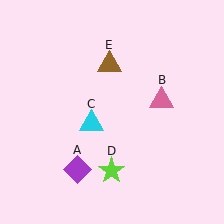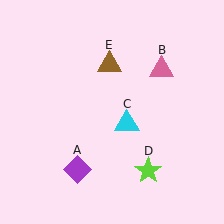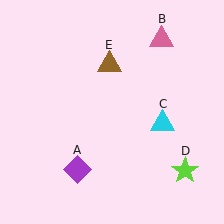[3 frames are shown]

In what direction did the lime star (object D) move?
The lime star (object D) moved right.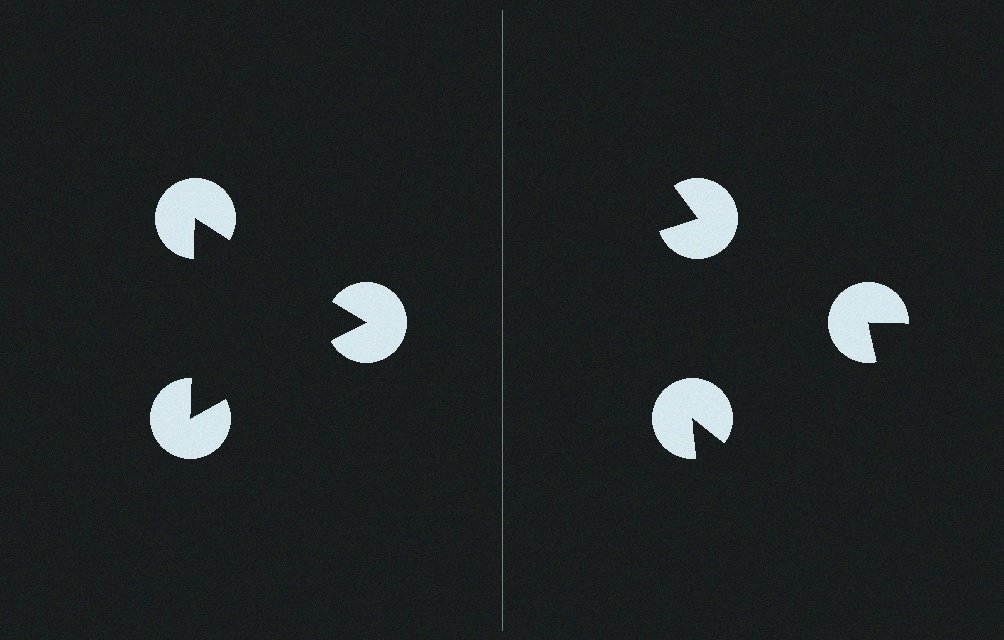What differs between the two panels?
The pac-man discs are positioned identically on both sides; only the wedge orientations differ. On the left they align to a triangle; on the right they are misaligned.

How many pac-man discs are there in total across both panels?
6 — 3 on each side.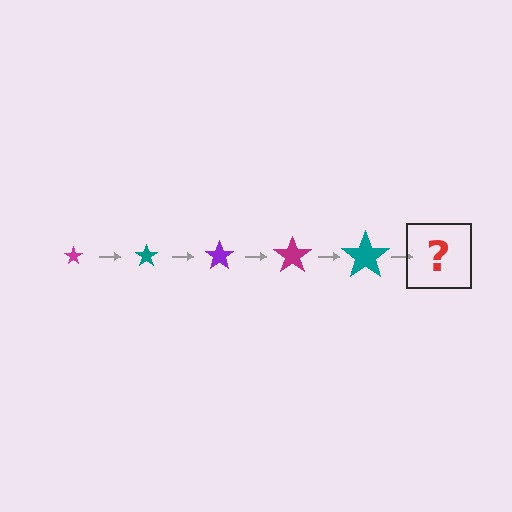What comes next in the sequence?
The next element should be a purple star, larger than the previous one.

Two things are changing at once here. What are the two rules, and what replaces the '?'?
The two rules are that the star grows larger each step and the color cycles through magenta, teal, and purple. The '?' should be a purple star, larger than the previous one.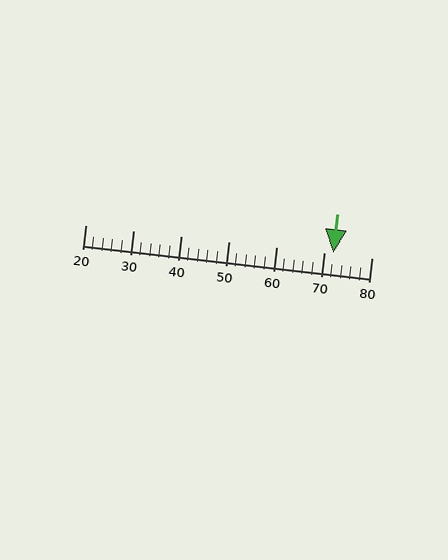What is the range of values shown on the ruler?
The ruler shows values from 20 to 80.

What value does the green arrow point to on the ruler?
The green arrow points to approximately 72.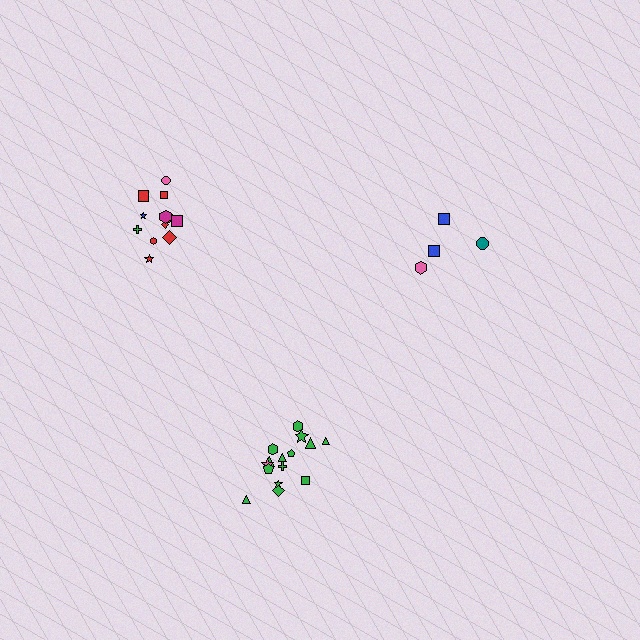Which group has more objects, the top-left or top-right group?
The top-left group.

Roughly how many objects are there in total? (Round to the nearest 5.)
Roughly 30 objects in total.